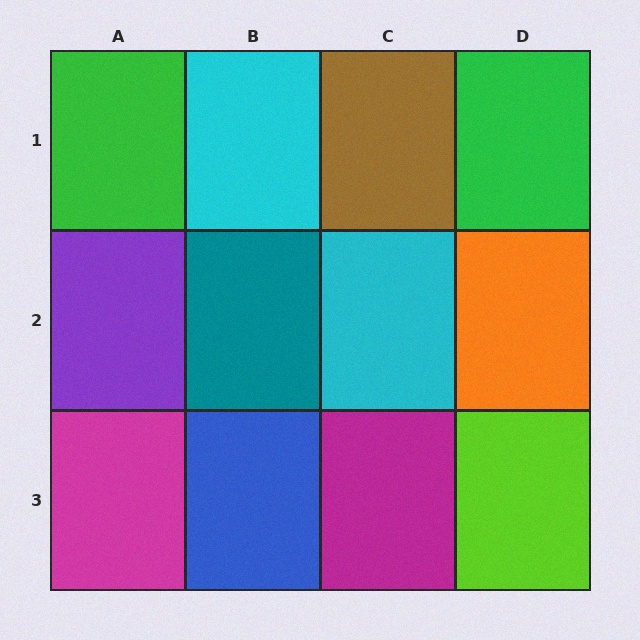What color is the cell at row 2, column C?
Cyan.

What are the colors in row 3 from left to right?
Magenta, blue, magenta, lime.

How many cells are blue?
1 cell is blue.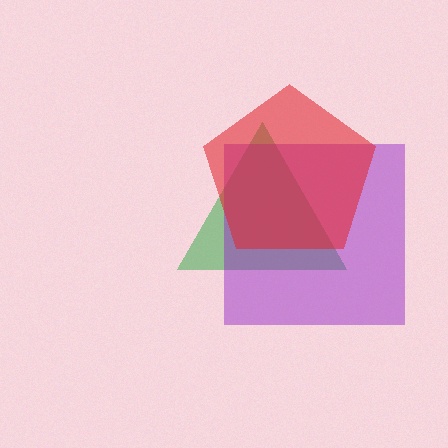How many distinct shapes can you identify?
There are 3 distinct shapes: a green triangle, a purple square, a red pentagon.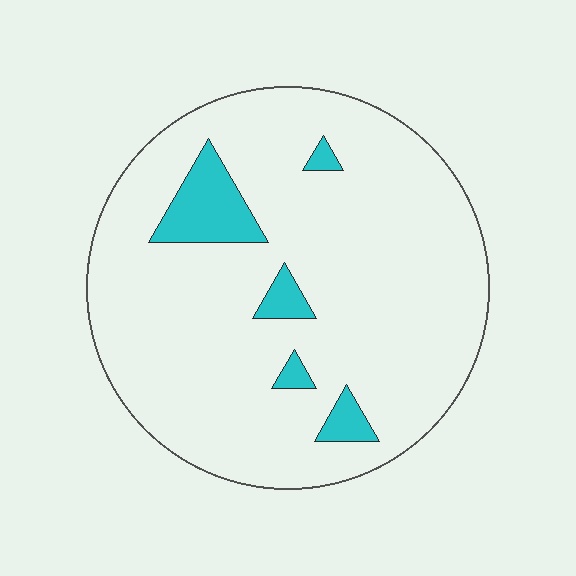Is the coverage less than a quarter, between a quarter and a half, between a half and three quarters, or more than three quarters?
Less than a quarter.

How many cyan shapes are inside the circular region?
5.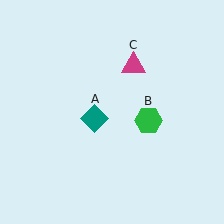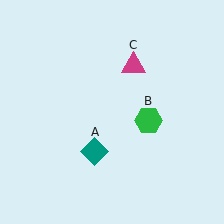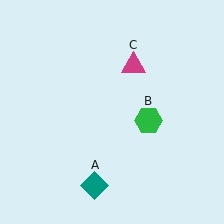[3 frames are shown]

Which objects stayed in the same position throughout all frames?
Green hexagon (object B) and magenta triangle (object C) remained stationary.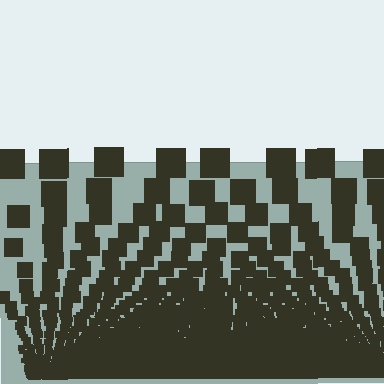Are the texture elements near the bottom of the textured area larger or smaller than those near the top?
Smaller. The gradient is inverted — elements near the bottom are smaller and denser.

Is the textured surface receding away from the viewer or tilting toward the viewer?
The surface appears to tilt toward the viewer. Texture elements get larger and sparser toward the top.